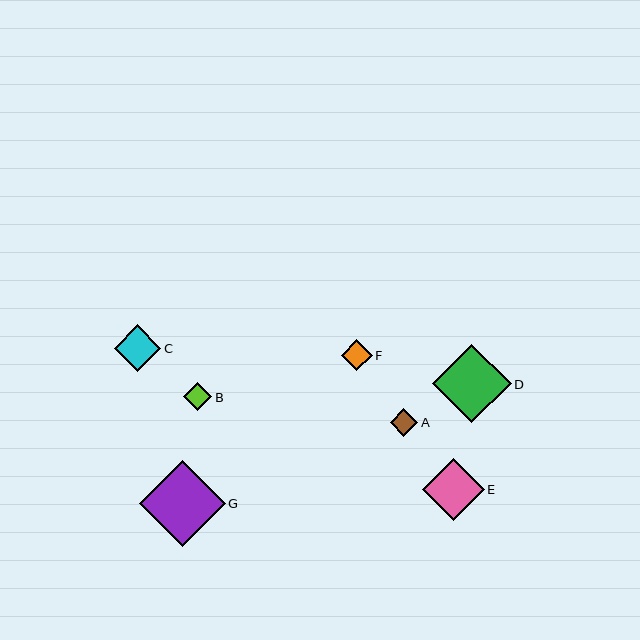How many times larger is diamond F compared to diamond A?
Diamond F is approximately 1.1 times the size of diamond A.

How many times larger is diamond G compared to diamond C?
Diamond G is approximately 1.9 times the size of diamond C.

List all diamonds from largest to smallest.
From largest to smallest: G, D, E, C, F, B, A.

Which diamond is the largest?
Diamond G is the largest with a size of approximately 86 pixels.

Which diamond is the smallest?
Diamond A is the smallest with a size of approximately 27 pixels.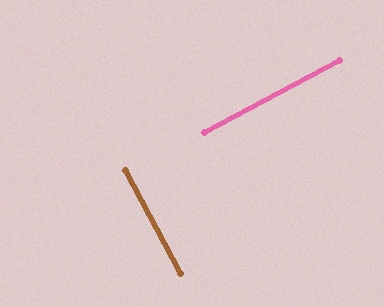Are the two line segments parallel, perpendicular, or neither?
Perpendicular — they meet at approximately 90°.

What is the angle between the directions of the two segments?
Approximately 90 degrees.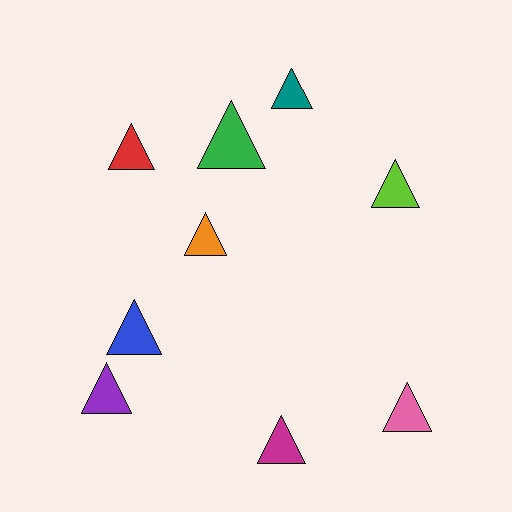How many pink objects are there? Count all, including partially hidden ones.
There is 1 pink object.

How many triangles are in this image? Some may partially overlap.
There are 9 triangles.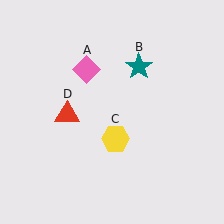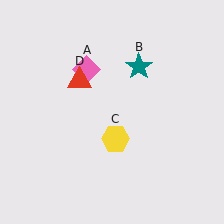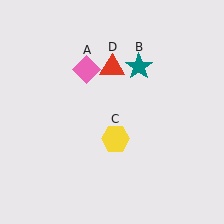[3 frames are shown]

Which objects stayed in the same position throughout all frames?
Pink diamond (object A) and teal star (object B) and yellow hexagon (object C) remained stationary.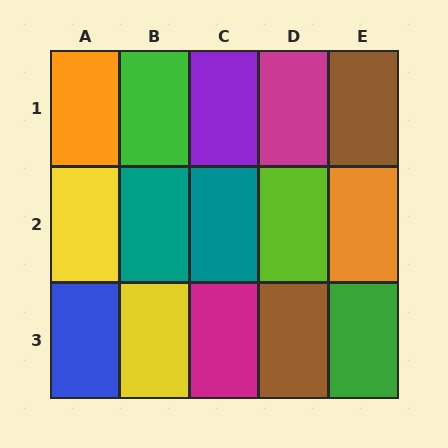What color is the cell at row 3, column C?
Magenta.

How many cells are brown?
2 cells are brown.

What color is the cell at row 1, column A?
Orange.